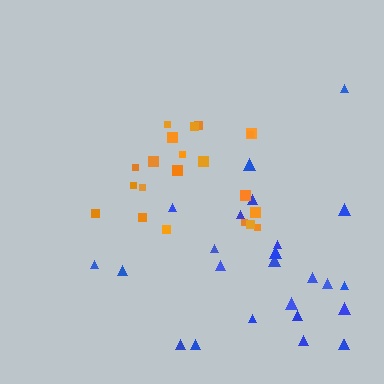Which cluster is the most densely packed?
Orange.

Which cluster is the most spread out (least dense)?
Blue.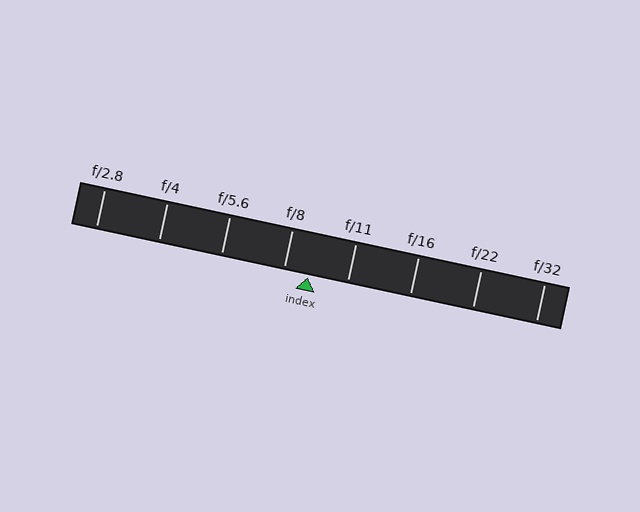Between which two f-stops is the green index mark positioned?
The index mark is between f/8 and f/11.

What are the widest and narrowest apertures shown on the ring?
The widest aperture shown is f/2.8 and the narrowest is f/32.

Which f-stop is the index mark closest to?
The index mark is closest to f/8.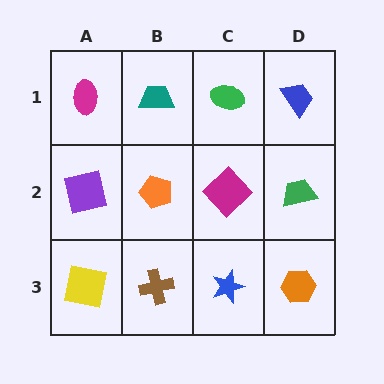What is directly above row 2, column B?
A teal trapezoid.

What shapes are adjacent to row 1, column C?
A magenta diamond (row 2, column C), a teal trapezoid (row 1, column B), a blue trapezoid (row 1, column D).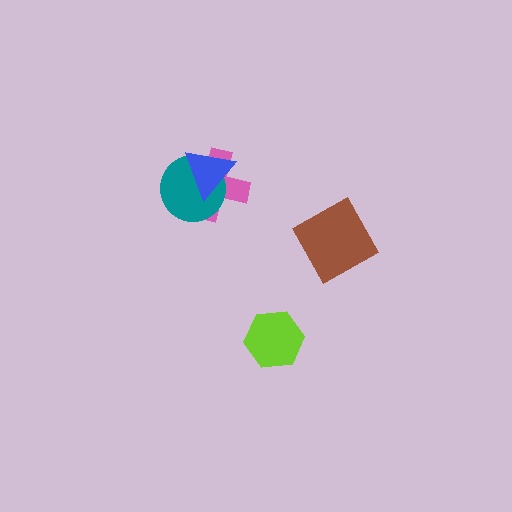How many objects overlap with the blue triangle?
2 objects overlap with the blue triangle.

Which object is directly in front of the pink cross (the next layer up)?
The teal circle is directly in front of the pink cross.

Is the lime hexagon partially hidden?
No, no other shape covers it.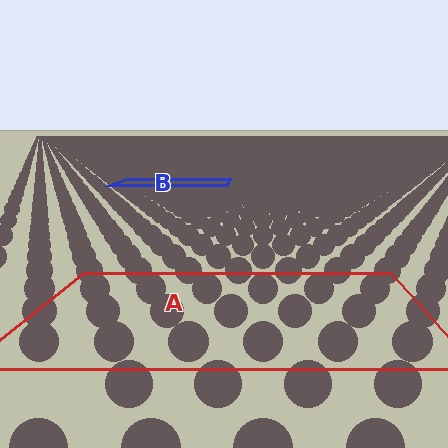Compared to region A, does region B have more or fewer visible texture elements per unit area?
Region B has more texture elements per unit area — they are packed more densely because it is farther away.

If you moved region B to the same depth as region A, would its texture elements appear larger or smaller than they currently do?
They would appear larger. At a closer depth, the same texture elements are projected at a bigger on-screen size.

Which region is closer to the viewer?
Region A is closer. The texture elements there are larger and more spread out.